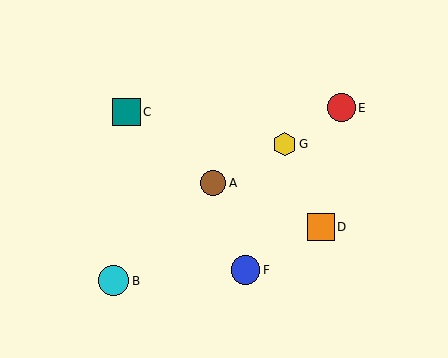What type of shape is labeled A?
Shape A is a brown circle.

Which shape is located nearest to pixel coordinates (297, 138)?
The yellow hexagon (labeled G) at (285, 144) is nearest to that location.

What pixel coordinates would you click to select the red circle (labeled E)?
Click at (341, 108) to select the red circle E.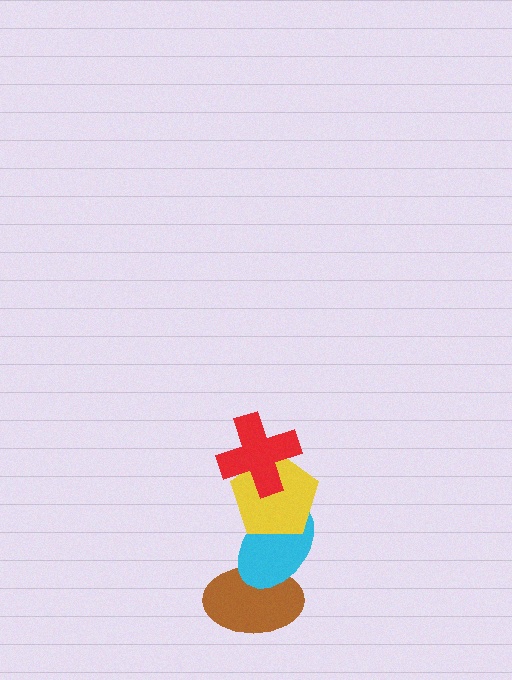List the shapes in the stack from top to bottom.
From top to bottom: the red cross, the yellow pentagon, the cyan ellipse, the brown ellipse.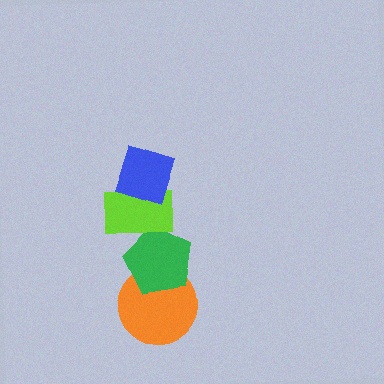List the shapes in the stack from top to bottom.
From top to bottom: the blue diamond, the lime rectangle, the green pentagon, the orange circle.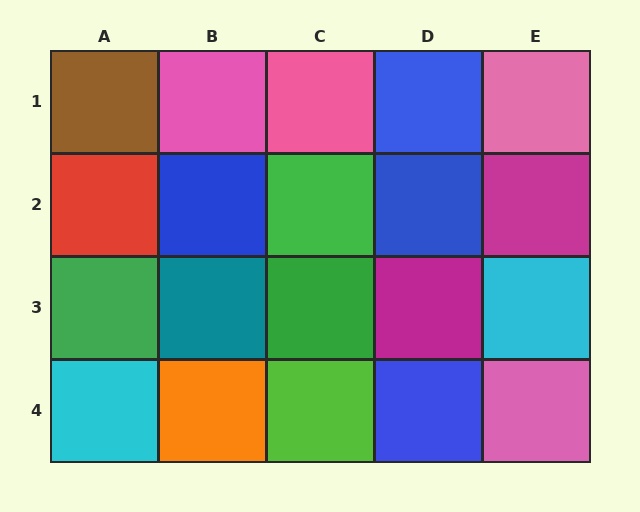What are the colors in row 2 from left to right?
Red, blue, green, blue, magenta.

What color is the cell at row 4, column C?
Lime.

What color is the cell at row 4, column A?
Cyan.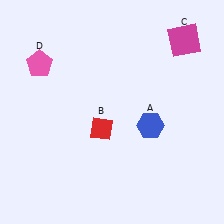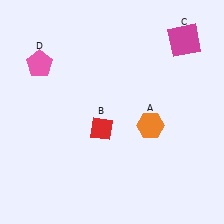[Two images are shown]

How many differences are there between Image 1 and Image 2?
There is 1 difference between the two images.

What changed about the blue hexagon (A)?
In Image 1, A is blue. In Image 2, it changed to orange.